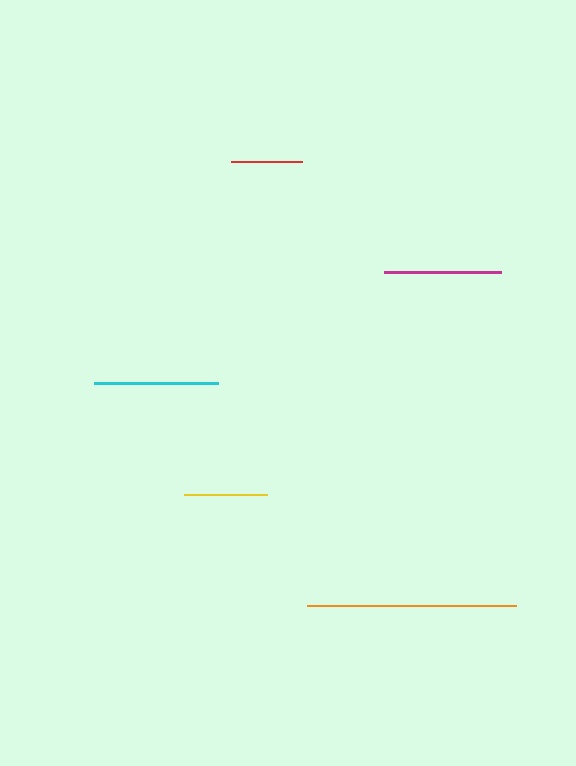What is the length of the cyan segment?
The cyan segment is approximately 124 pixels long.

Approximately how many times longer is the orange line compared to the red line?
The orange line is approximately 2.9 times the length of the red line.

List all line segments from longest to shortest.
From longest to shortest: orange, cyan, magenta, yellow, red.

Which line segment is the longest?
The orange line is the longest at approximately 209 pixels.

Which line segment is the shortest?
The red line is the shortest at approximately 71 pixels.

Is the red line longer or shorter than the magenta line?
The magenta line is longer than the red line.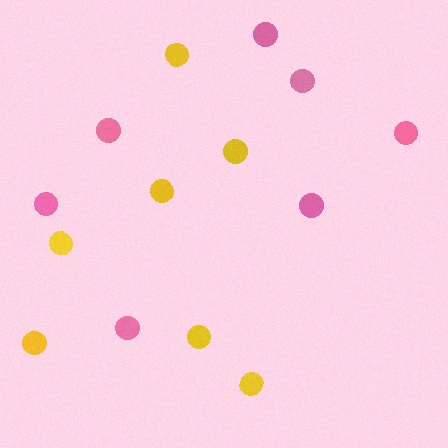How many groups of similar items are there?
There are 2 groups: one group of yellow circles (7) and one group of pink circles (7).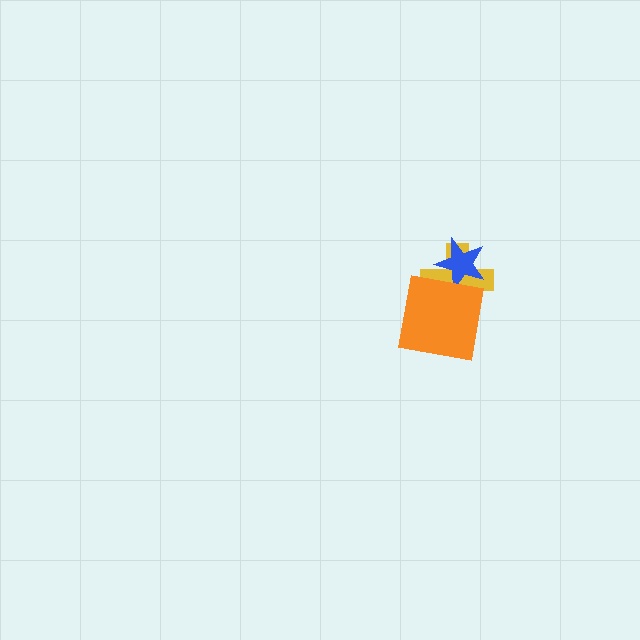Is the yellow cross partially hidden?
Yes, it is partially covered by another shape.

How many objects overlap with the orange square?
2 objects overlap with the orange square.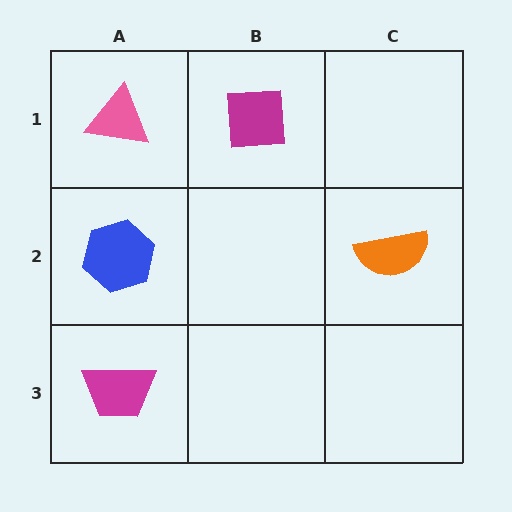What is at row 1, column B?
A magenta square.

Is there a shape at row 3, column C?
No, that cell is empty.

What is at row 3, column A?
A magenta trapezoid.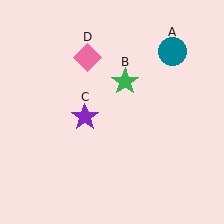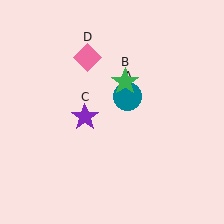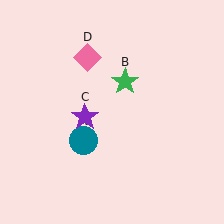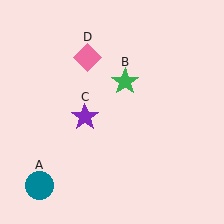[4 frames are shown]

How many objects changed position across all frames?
1 object changed position: teal circle (object A).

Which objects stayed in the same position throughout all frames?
Green star (object B) and purple star (object C) and pink diamond (object D) remained stationary.